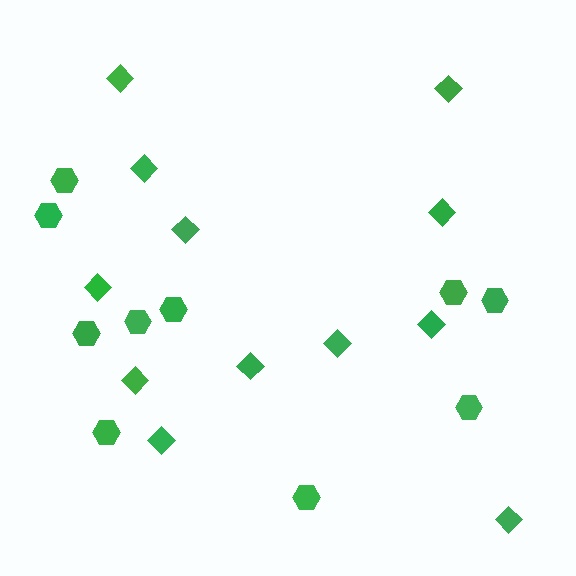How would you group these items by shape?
There are 2 groups: one group of diamonds (12) and one group of hexagons (10).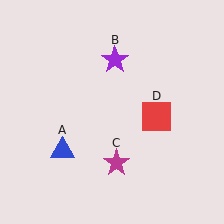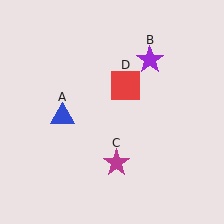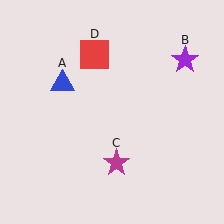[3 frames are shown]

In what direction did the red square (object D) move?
The red square (object D) moved up and to the left.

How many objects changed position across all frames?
3 objects changed position: blue triangle (object A), purple star (object B), red square (object D).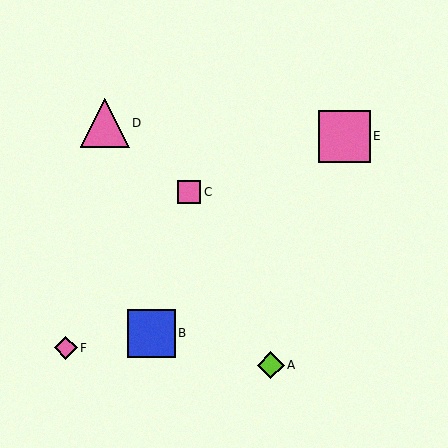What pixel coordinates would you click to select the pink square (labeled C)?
Click at (189, 192) to select the pink square C.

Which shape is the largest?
The pink square (labeled E) is the largest.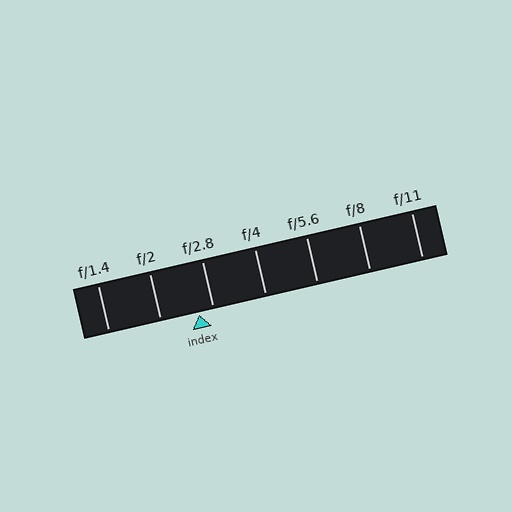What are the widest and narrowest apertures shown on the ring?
The widest aperture shown is f/1.4 and the narrowest is f/11.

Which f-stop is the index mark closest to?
The index mark is closest to f/2.8.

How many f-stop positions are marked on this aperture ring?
There are 7 f-stop positions marked.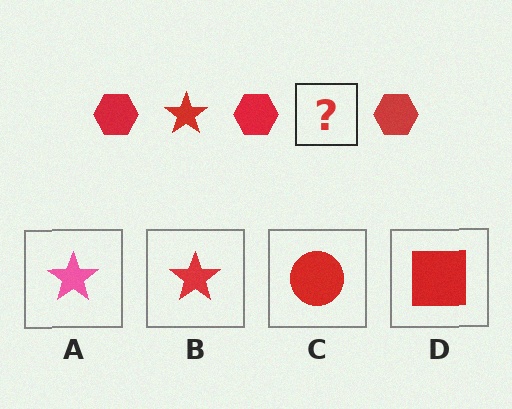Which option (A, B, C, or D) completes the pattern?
B.